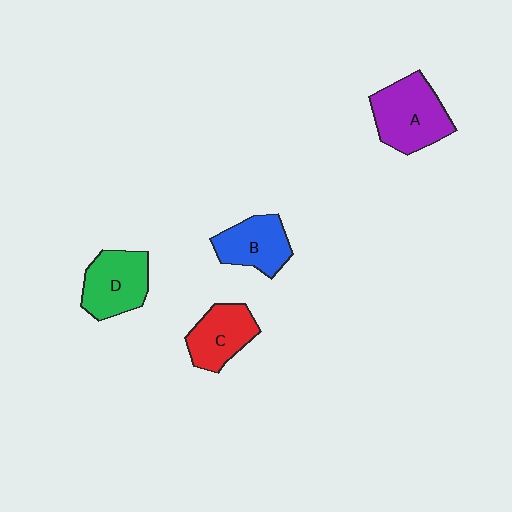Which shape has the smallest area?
Shape C (red).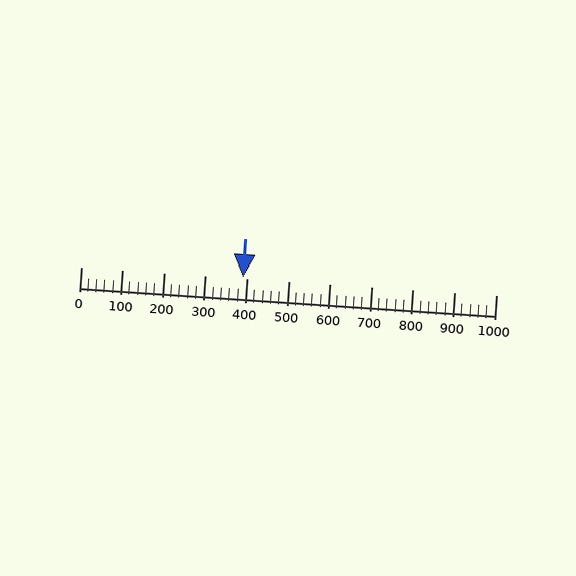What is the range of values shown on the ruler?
The ruler shows values from 0 to 1000.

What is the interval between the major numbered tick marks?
The major tick marks are spaced 100 units apart.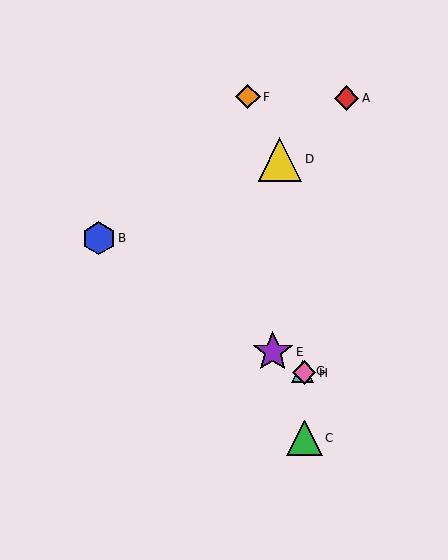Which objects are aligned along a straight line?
Objects B, E, G, H are aligned along a straight line.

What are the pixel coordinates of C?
Object C is at (305, 438).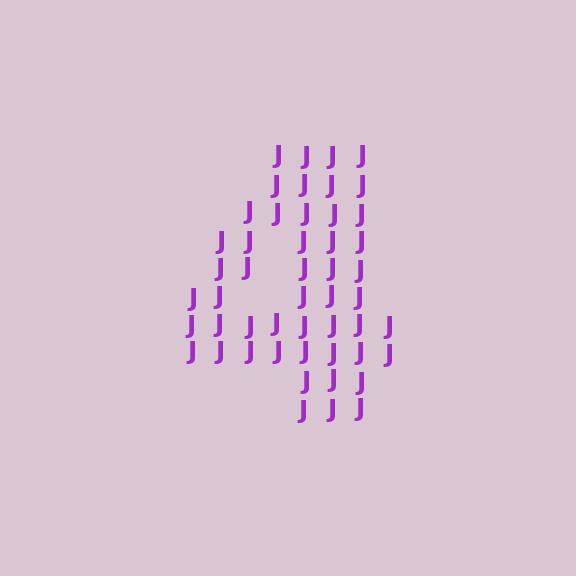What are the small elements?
The small elements are letter J's.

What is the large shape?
The large shape is the digit 4.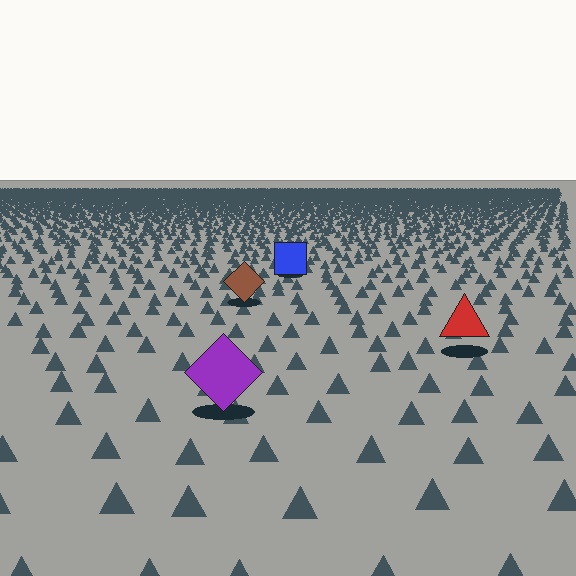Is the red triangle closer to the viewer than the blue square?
Yes. The red triangle is closer — you can tell from the texture gradient: the ground texture is coarser near it.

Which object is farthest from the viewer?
The blue square is farthest from the viewer. It appears smaller and the ground texture around it is denser.